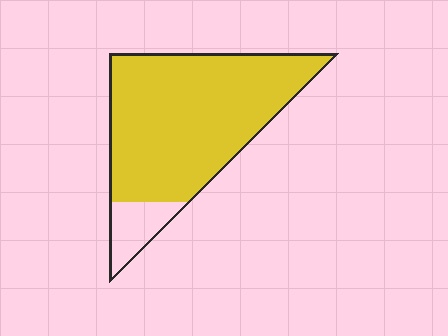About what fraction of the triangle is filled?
About seven eighths (7/8).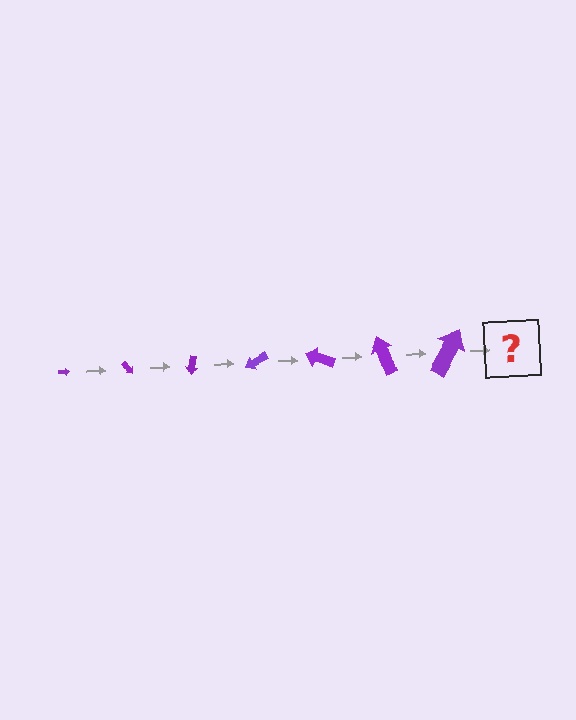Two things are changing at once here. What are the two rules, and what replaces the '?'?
The two rules are that the arrow grows larger each step and it rotates 50 degrees each step. The '?' should be an arrow, larger than the previous one and rotated 350 degrees from the start.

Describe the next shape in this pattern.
It should be an arrow, larger than the previous one and rotated 350 degrees from the start.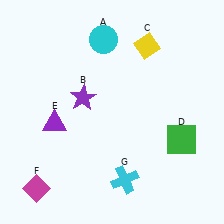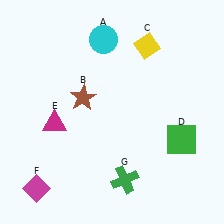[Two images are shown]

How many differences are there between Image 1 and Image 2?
There are 3 differences between the two images.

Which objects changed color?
B changed from purple to brown. E changed from purple to magenta. G changed from cyan to green.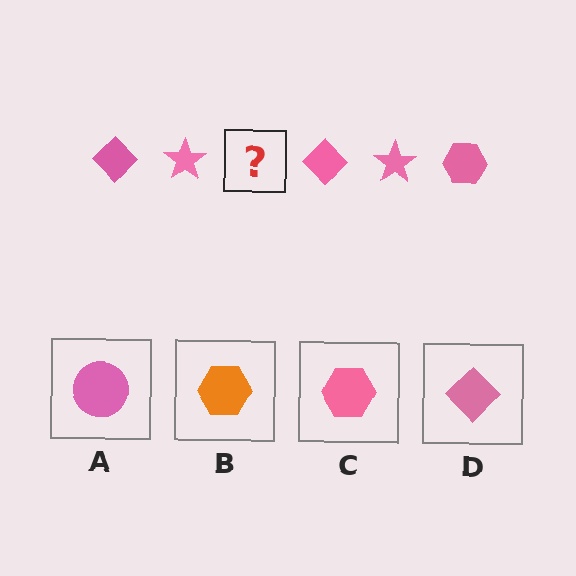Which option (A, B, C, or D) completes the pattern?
C.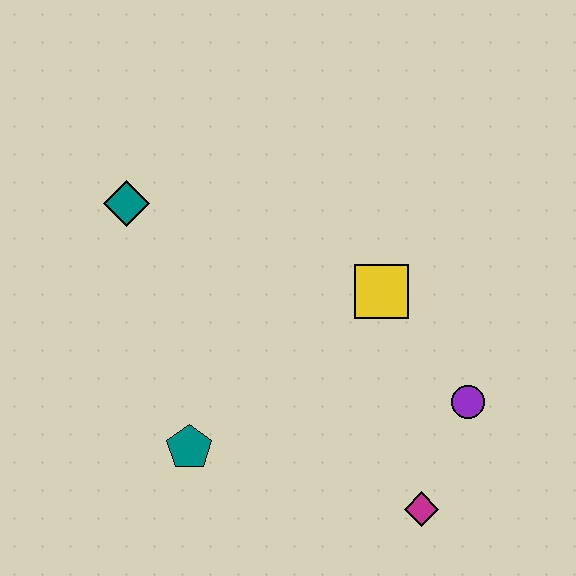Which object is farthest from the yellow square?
The teal diamond is farthest from the yellow square.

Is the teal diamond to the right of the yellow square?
No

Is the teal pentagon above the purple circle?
No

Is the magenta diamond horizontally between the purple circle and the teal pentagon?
Yes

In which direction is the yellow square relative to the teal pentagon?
The yellow square is to the right of the teal pentagon.